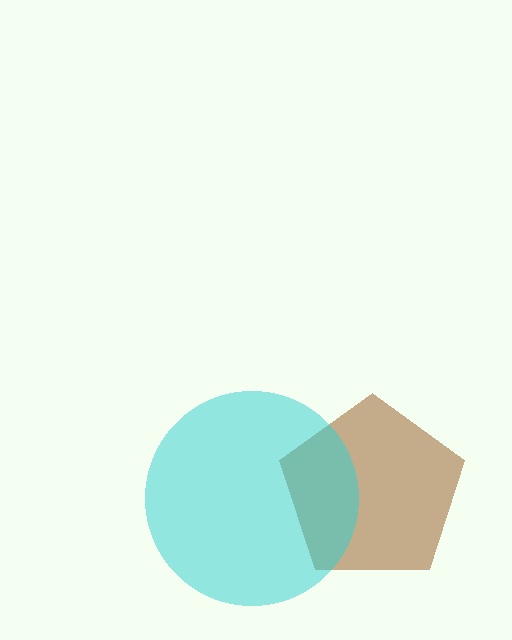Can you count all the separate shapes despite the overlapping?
Yes, there are 2 separate shapes.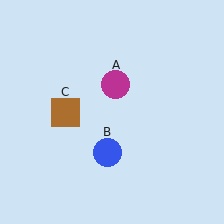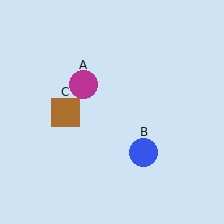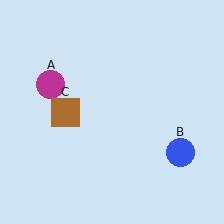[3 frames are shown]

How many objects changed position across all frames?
2 objects changed position: magenta circle (object A), blue circle (object B).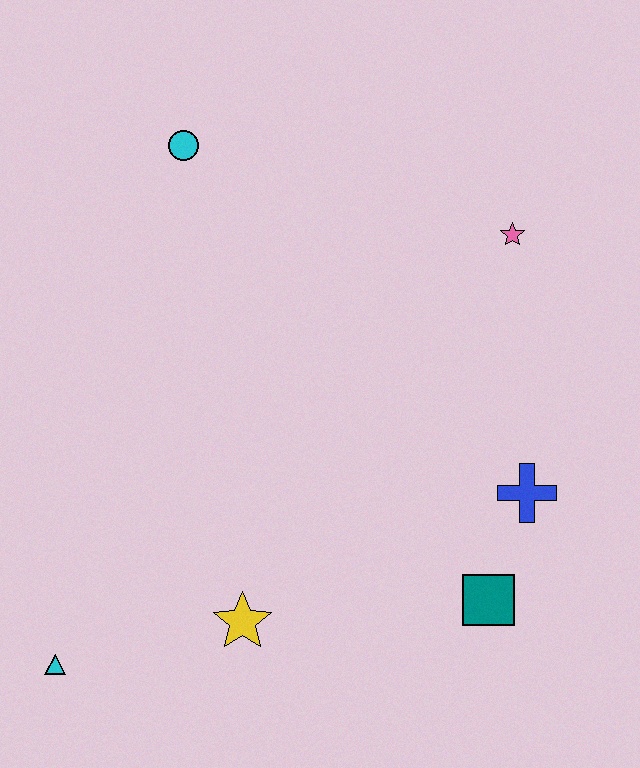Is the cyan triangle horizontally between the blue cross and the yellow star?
No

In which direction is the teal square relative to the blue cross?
The teal square is below the blue cross.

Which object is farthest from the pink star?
The cyan triangle is farthest from the pink star.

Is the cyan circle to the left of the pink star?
Yes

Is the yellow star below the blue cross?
Yes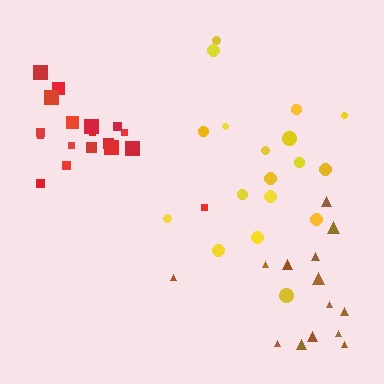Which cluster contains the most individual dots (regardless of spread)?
Red (18).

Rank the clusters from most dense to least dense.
red, brown, yellow.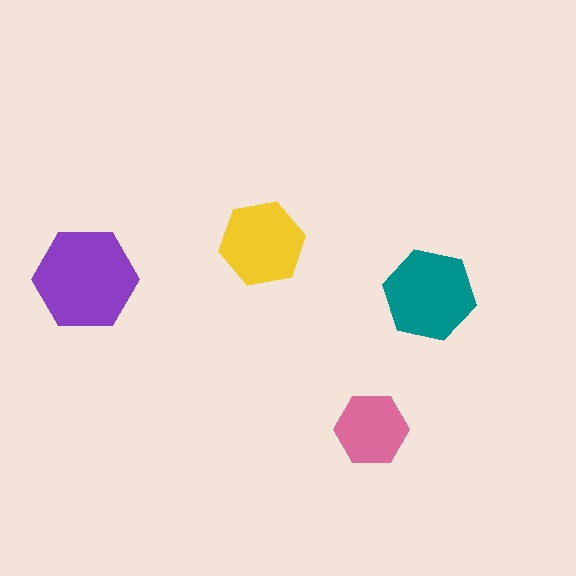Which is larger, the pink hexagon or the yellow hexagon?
The yellow one.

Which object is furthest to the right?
The teal hexagon is rightmost.